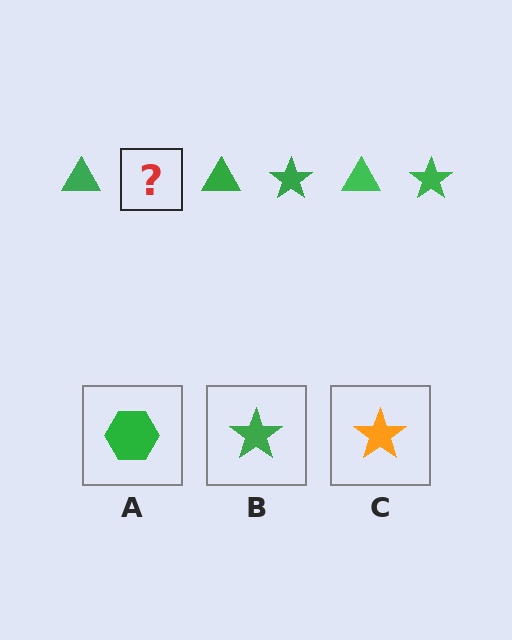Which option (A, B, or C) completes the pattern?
B.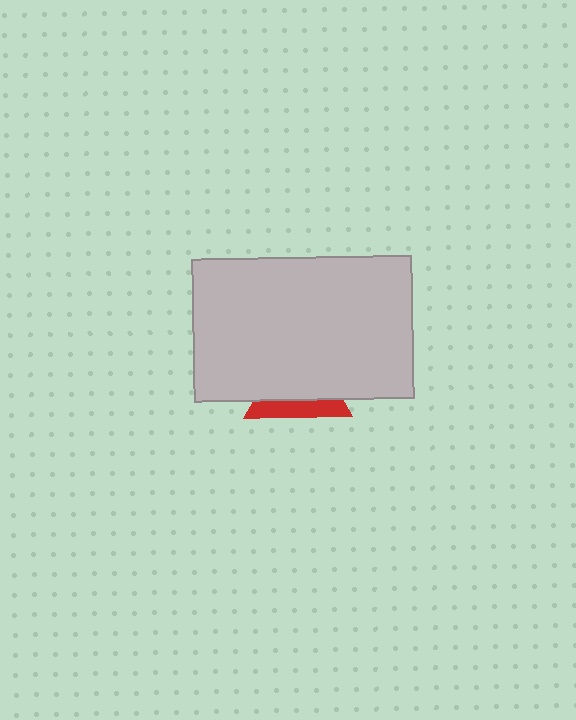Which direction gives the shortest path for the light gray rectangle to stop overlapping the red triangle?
Moving up gives the shortest separation.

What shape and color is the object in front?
The object in front is a light gray rectangle.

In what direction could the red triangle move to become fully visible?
The red triangle could move down. That would shift it out from behind the light gray rectangle entirely.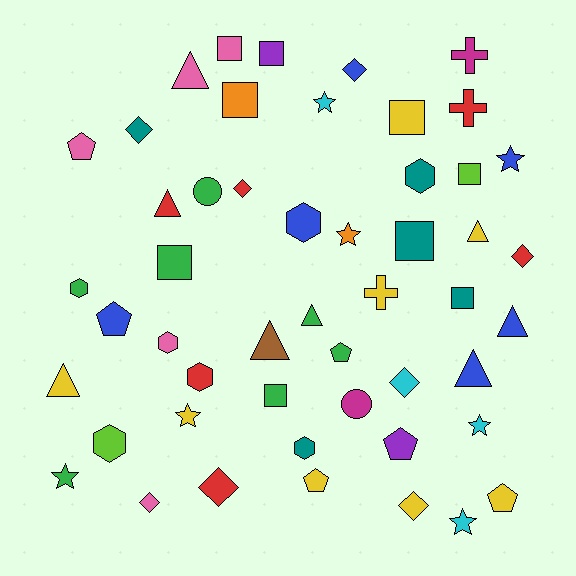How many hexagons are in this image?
There are 7 hexagons.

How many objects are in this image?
There are 50 objects.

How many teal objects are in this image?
There are 5 teal objects.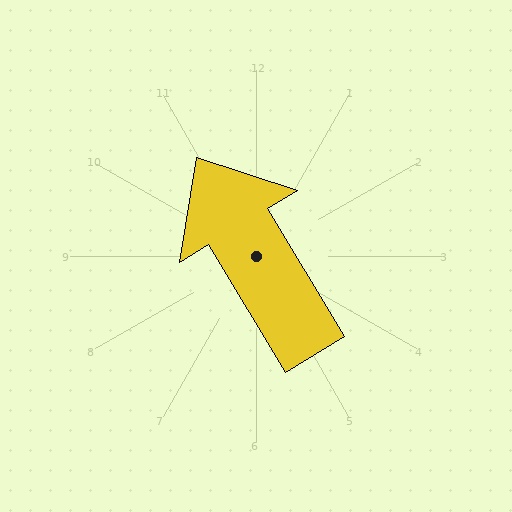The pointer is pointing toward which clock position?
Roughly 11 o'clock.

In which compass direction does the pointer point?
Northwest.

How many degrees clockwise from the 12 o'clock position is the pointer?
Approximately 329 degrees.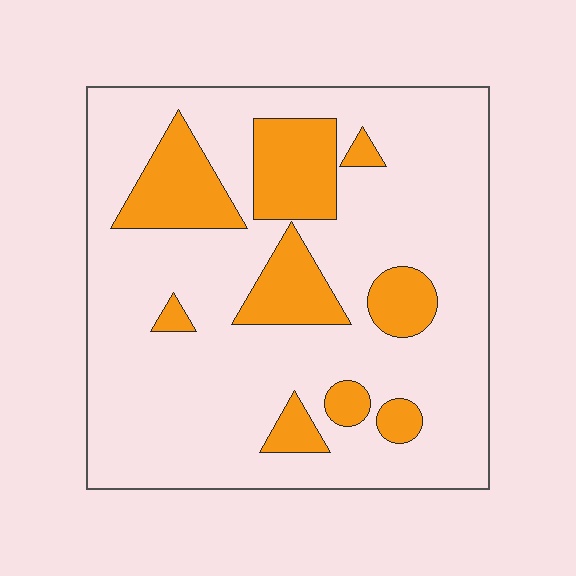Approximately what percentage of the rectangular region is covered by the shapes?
Approximately 20%.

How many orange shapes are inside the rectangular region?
9.